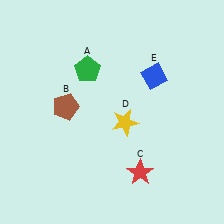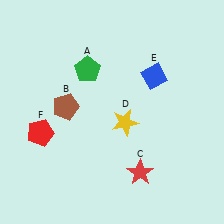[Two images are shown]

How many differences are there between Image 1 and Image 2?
There is 1 difference between the two images.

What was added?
A red pentagon (F) was added in Image 2.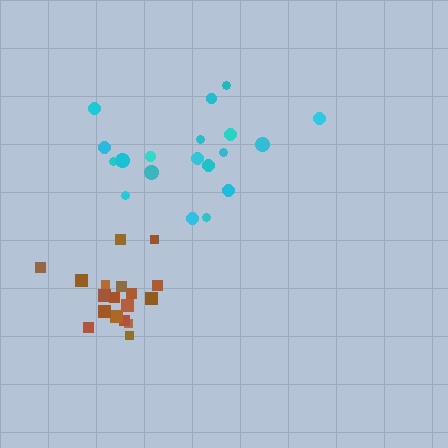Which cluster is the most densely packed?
Brown.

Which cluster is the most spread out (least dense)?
Cyan.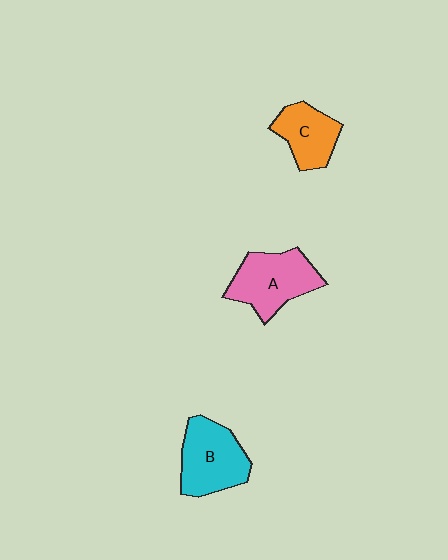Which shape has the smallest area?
Shape C (orange).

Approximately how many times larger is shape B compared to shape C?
Approximately 1.4 times.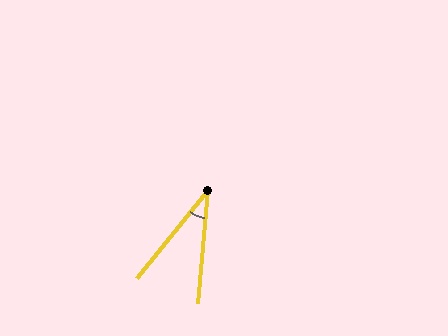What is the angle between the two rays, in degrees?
Approximately 34 degrees.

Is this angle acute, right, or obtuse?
It is acute.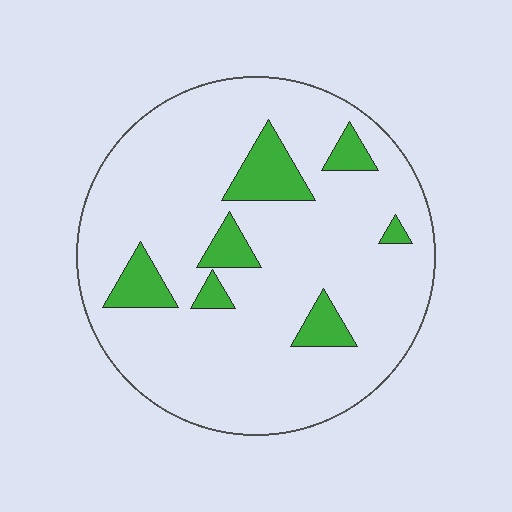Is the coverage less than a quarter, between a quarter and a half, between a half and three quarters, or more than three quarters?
Less than a quarter.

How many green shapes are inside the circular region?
7.